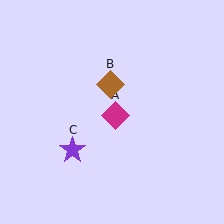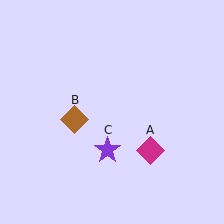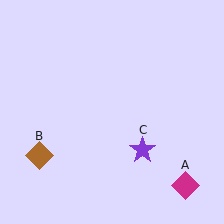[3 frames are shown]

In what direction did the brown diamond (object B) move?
The brown diamond (object B) moved down and to the left.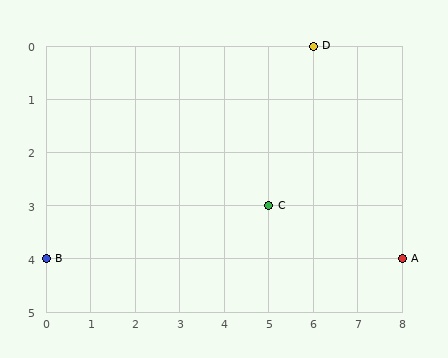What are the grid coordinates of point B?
Point B is at grid coordinates (0, 4).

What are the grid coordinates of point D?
Point D is at grid coordinates (6, 0).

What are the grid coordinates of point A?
Point A is at grid coordinates (8, 4).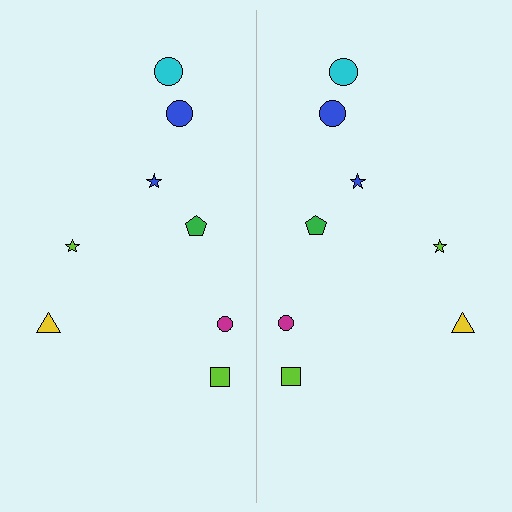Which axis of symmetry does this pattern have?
The pattern has a vertical axis of symmetry running through the center of the image.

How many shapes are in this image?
There are 16 shapes in this image.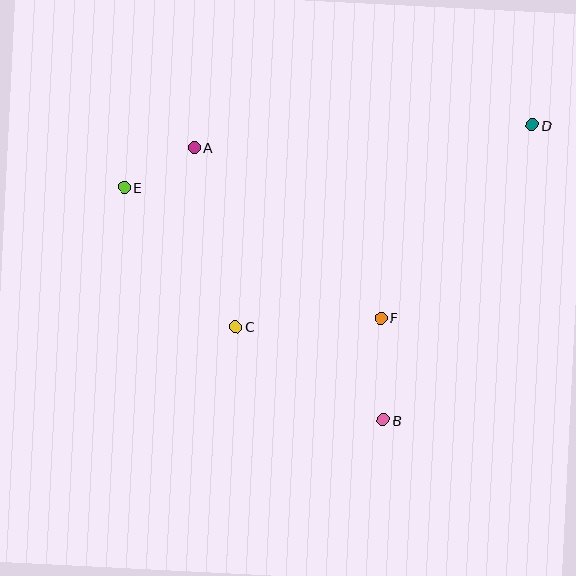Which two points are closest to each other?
Points A and E are closest to each other.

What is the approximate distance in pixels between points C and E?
The distance between C and E is approximately 179 pixels.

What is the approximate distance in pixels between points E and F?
The distance between E and F is approximately 288 pixels.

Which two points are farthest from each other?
Points D and E are farthest from each other.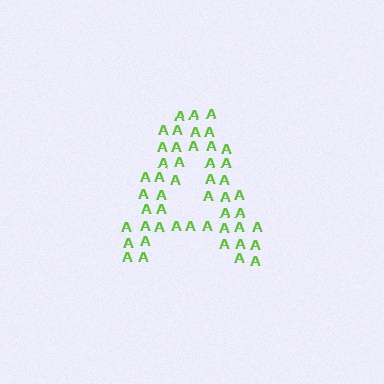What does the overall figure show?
The overall figure shows the letter A.